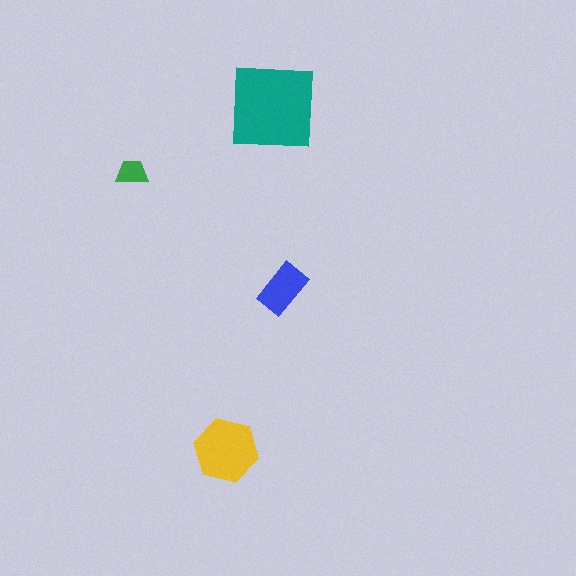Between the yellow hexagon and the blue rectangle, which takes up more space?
The yellow hexagon.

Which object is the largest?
The teal square.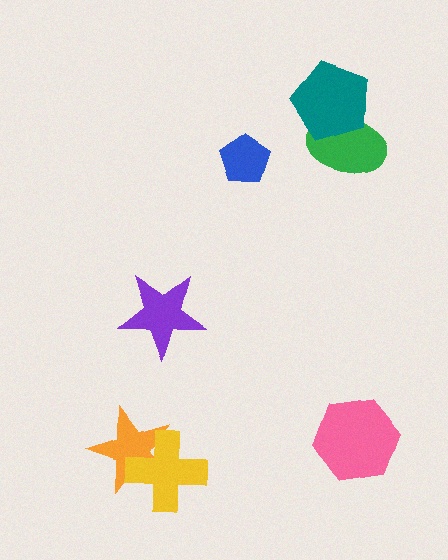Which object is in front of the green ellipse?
The teal pentagon is in front of the green ellipse.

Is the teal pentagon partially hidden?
No, no other shape covers it.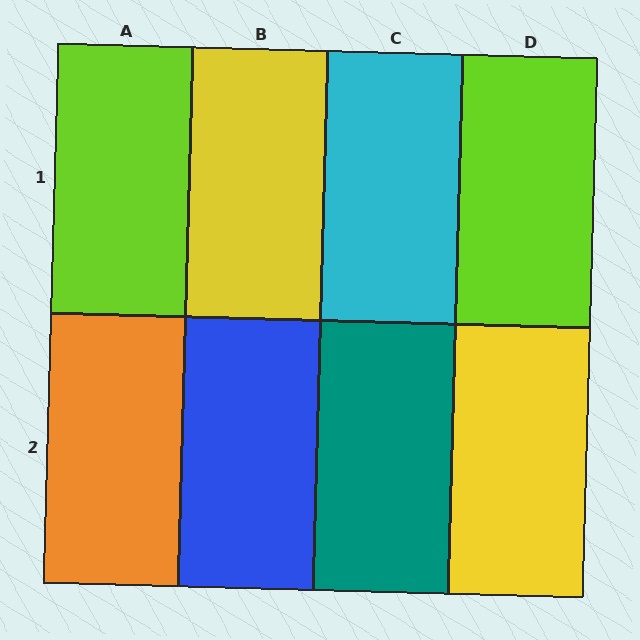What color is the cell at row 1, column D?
Lime.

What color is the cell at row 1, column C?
Cyan.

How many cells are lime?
2 cells are lime.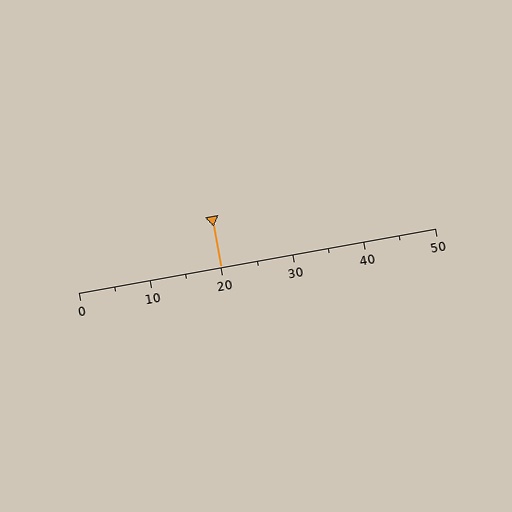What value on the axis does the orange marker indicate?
The marker indicates approximately 20.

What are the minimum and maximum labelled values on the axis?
The axis runs from 0 to 50.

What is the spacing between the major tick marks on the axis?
The major ticks are spaced 10 apart.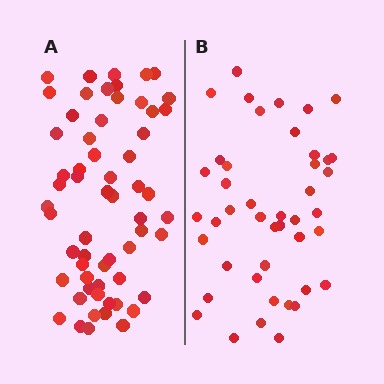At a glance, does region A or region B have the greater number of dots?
Region A (the left region) has more dots.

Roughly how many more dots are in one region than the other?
Region A has approximately 15 more dots than region B.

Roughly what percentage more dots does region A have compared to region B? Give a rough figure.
About 35% more.